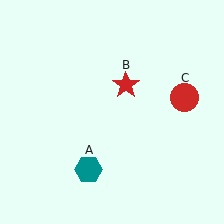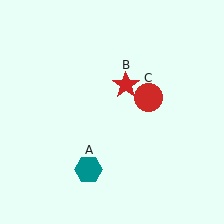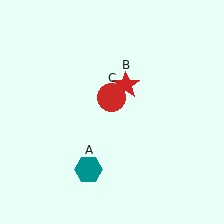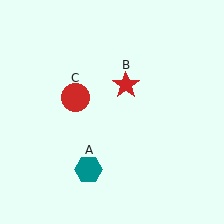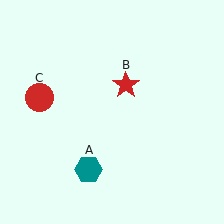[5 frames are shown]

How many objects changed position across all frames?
1 object changed position: red circle (object C).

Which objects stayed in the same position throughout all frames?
Teal hexagon (object A) and red star (object B) remained stationary.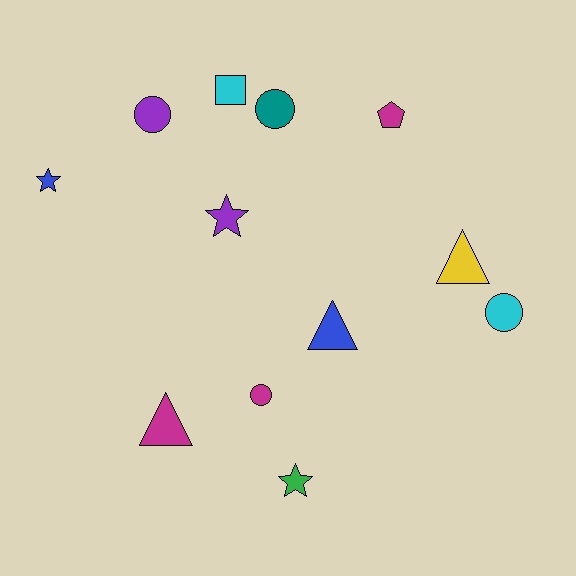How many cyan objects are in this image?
There are 2 cyan objects.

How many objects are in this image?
There are 12 objects.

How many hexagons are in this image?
There are no hexagons.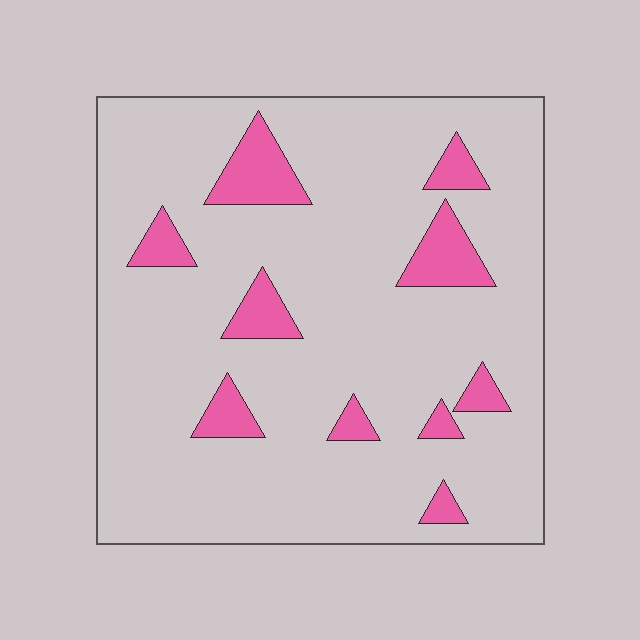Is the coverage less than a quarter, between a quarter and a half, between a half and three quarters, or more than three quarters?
Less than a quarter.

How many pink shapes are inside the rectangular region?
10.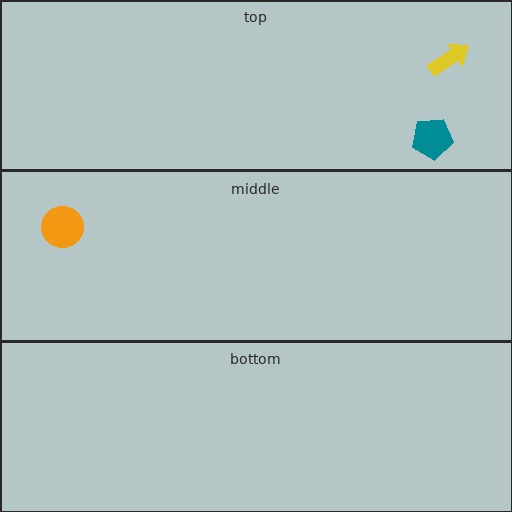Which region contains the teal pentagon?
The top region.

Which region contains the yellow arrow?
The top region.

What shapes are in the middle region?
The orange circle.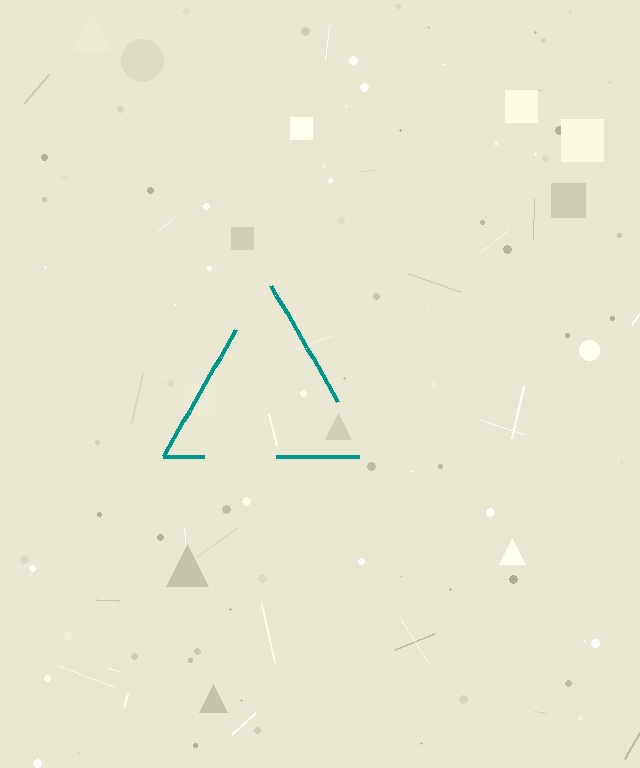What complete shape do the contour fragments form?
The contour fragments form a triangle.